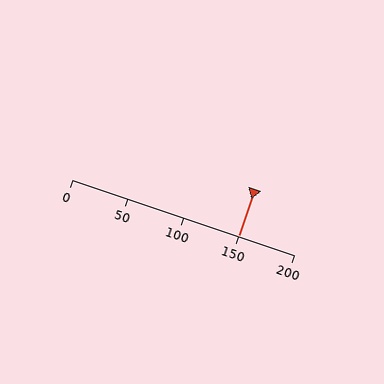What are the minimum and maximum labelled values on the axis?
The axis runs from 0 to 200.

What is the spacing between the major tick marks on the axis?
The major ticks are spaced 50 apart.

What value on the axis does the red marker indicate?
The marker indicates approximately 150.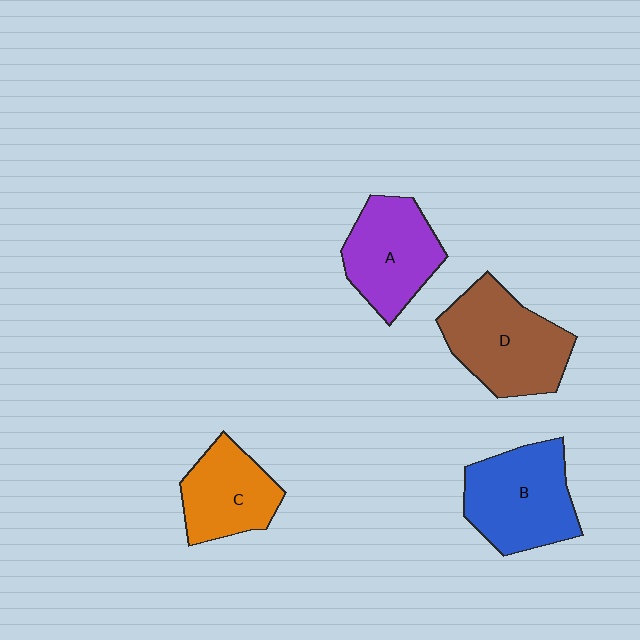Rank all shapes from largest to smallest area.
From largest to smallest: D (brown), B (blue), A (purple), C (orange).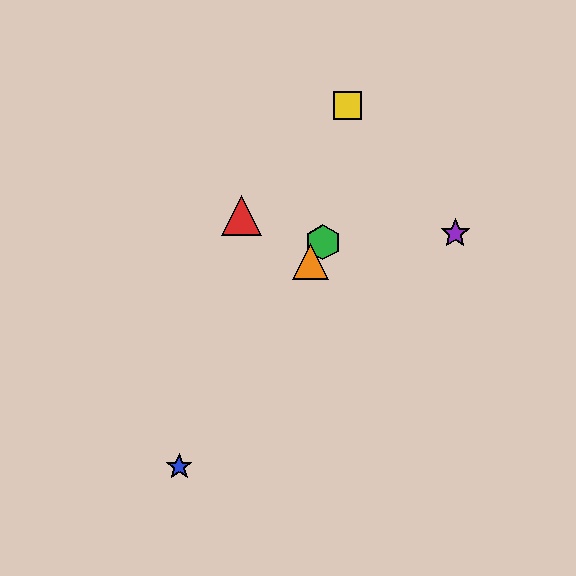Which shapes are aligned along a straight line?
The blue star, the green hexagon, the orange triangle are aligned along a straight line.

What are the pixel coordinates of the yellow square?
The yellow square is at (348, 106).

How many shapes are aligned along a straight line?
3 shapes (the blue star, the green hexagon, the orange triangle) are aligned along a straight line.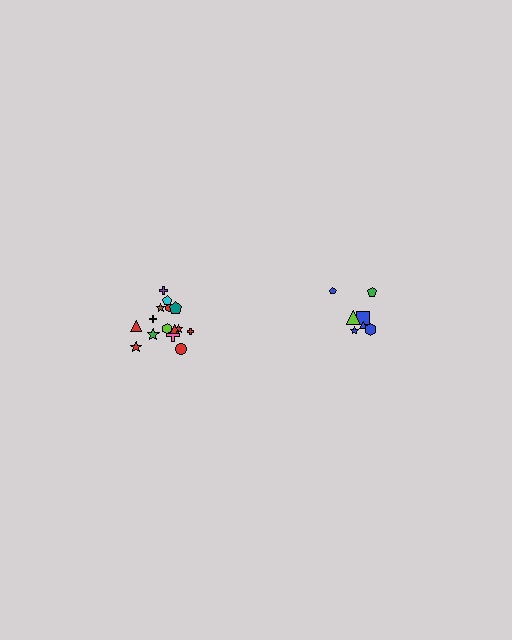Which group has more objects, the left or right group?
The left group.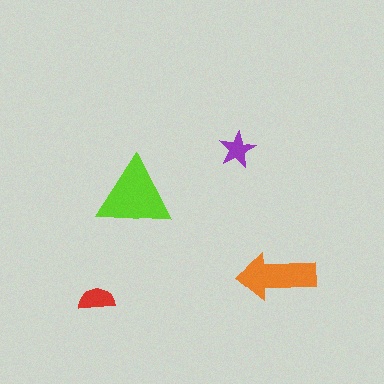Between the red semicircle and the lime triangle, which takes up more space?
The lime triangle.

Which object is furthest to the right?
The orange arrow is rightmost.